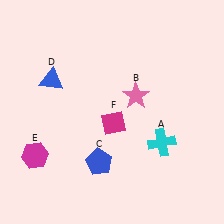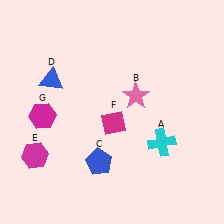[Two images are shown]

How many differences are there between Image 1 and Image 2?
There is 1 difference between the two images.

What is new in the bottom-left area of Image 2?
A magenta hexagon (G) was added in the bottom-left area of Image 2.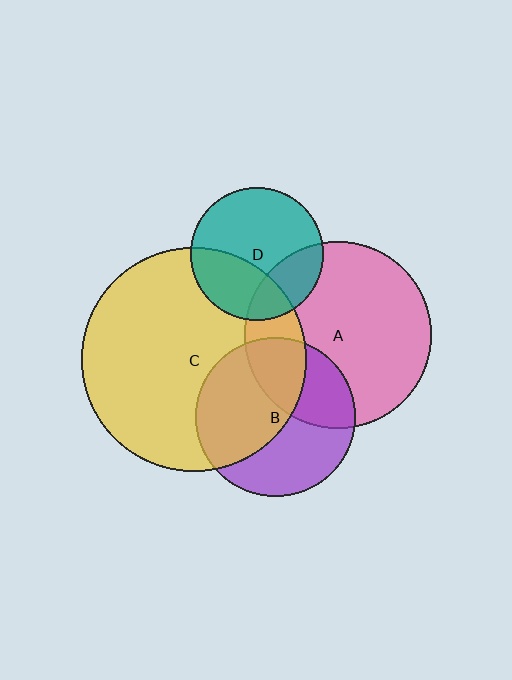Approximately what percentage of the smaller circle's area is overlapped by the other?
Approximately 50%.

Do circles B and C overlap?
Yes.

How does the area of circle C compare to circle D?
Approximately 2.8 times.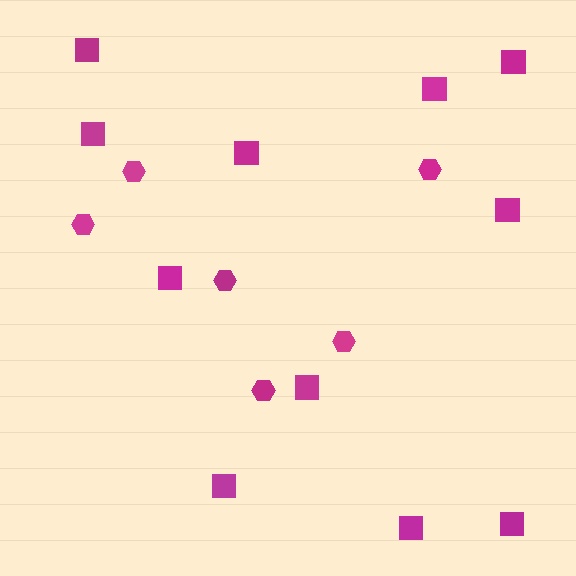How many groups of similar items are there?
There are 2 groups: one group of hexagons (6) and one group of squares (11).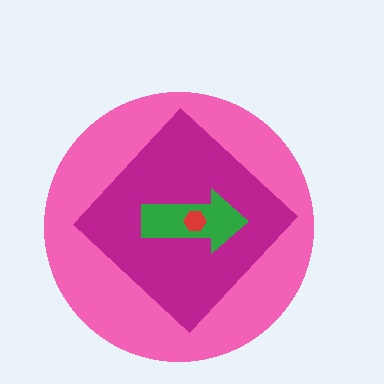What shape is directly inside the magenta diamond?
The green arrow.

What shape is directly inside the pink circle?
The magenta diamond.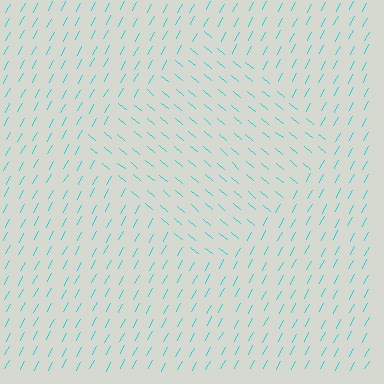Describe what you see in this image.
The image is filled with small cyan line segments. A diamond region in the image has lines oriented differently from the surrounding lines, creating a visible texture boundary.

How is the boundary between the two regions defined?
The boundary is defined purely by a change in line orientation (approximately 78 degrees difference). All lines are the same color and thickness.